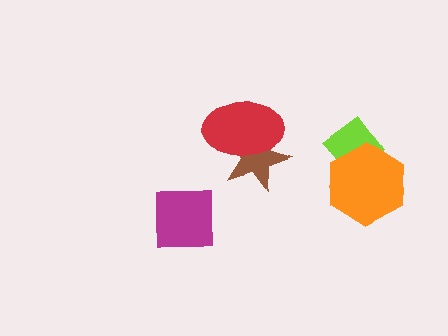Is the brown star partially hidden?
Yes, it is partially covered by another shape.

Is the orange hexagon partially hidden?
No, no other shape covers it.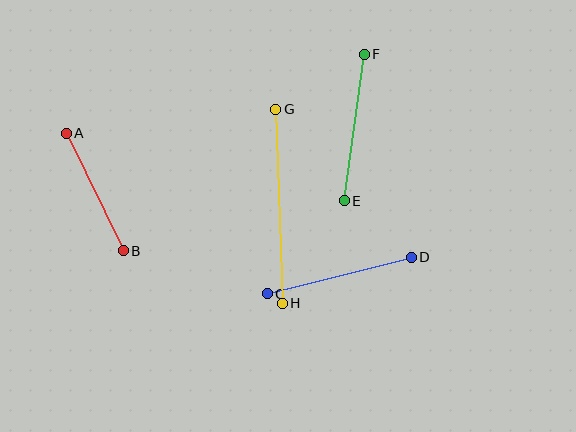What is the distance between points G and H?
The distance is approximately 194 pixels.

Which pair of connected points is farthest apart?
Points G and H are farthest apart.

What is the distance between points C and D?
The distance is approximately 149 pixels.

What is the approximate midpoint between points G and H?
The midpoint is at approximately (279, 206) pixels.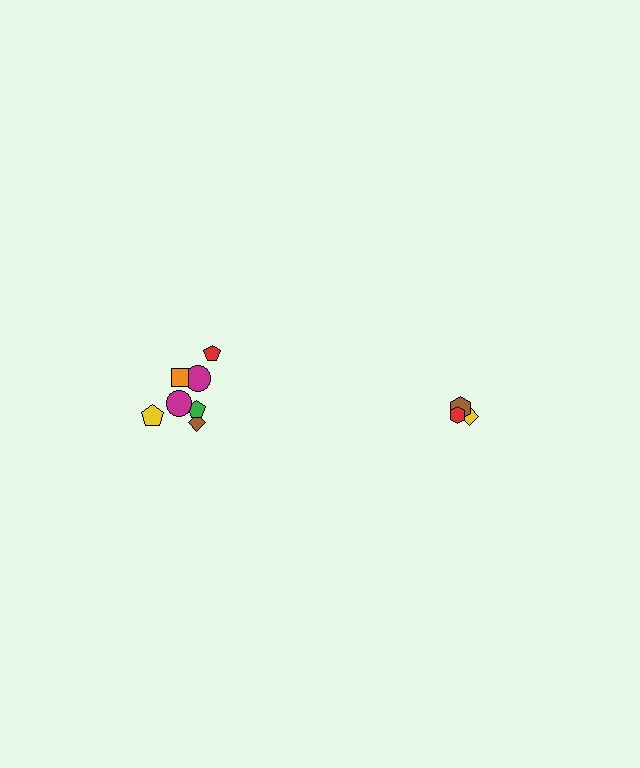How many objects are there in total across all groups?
There are 10 objects.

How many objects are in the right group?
There are 3 objects.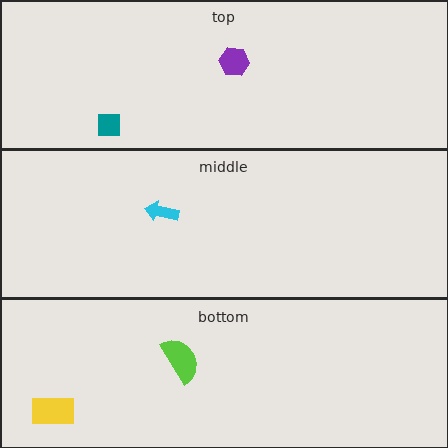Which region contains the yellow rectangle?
The bottom region.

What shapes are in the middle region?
The cyan arrow.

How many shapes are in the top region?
2.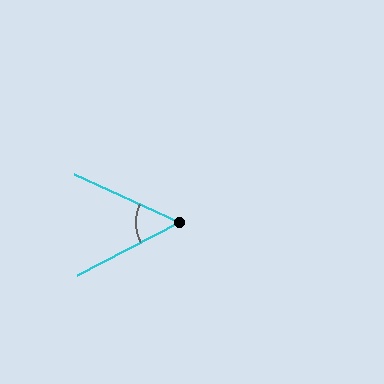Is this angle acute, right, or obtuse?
It is acute.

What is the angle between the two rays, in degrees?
Approximately 52 degrees.